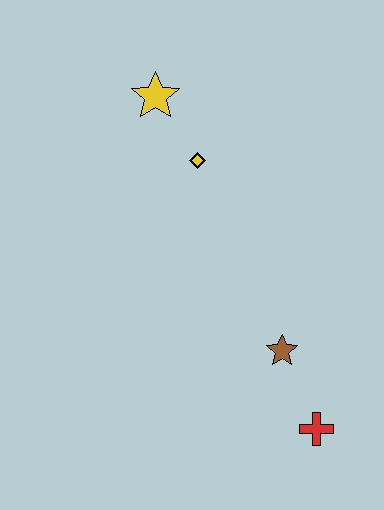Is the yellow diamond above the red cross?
Yes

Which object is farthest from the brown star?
The yellow star is farthest from the brown star.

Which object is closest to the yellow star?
The yellow diamond is closest to the yellow star.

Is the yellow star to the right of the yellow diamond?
No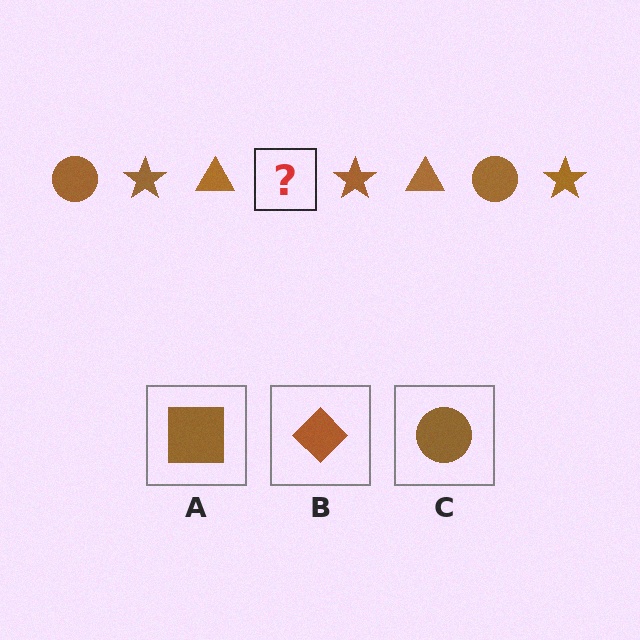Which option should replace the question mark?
Option C.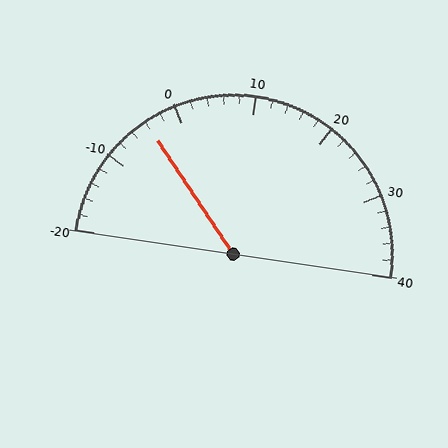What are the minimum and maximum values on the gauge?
The gauge ranges from -20 to 40.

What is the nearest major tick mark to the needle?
The nearest major tick mark is 0.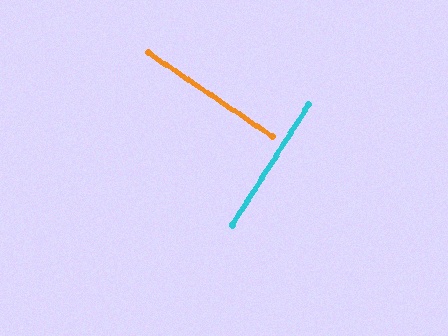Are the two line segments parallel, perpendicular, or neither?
Perpendicular — they meet at approximately 89°.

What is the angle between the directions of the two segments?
Approximately 89 degrees.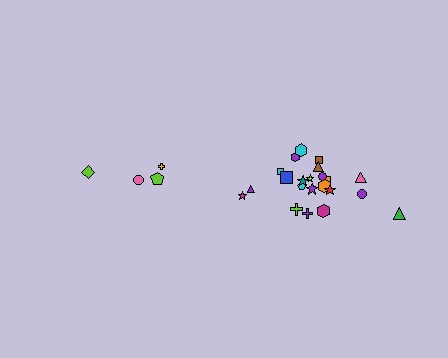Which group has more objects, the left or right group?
The right group.